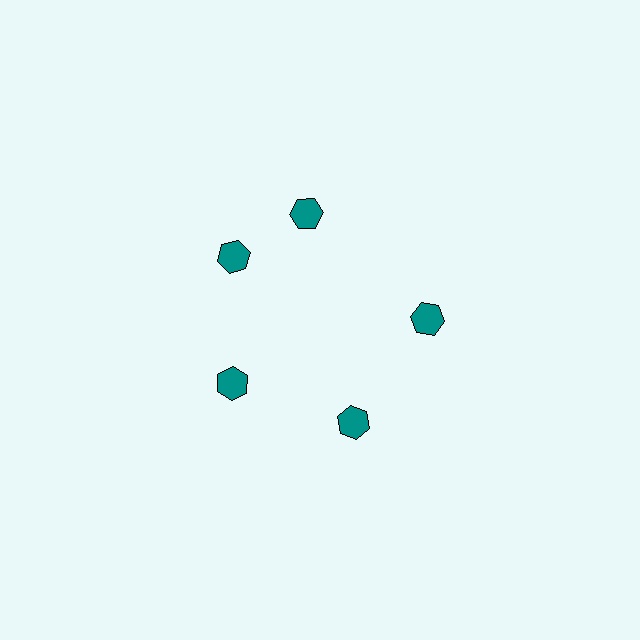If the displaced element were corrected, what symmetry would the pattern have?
It would have 5-fold rotational symmetry — the pattern would map onto itself every 72 degrees.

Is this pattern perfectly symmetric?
No. The 5 teal hexagons are arranged in a ring, but one element near the 1 o'clock position is rotated out of alignment along the ring, breaking the 5-fold rotational symmetry.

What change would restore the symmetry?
The symmetry would be restored by rotating it back into even spacing with its neighbors so that all 5 hexagons sit at equal angles and equal distance from the center.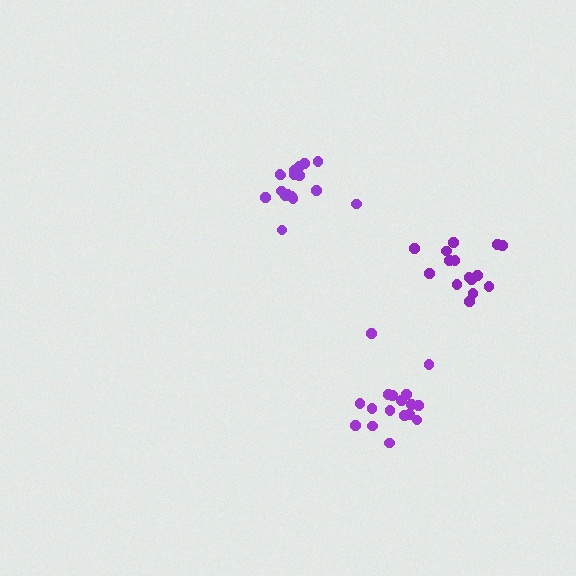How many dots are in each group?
Group 1: 17 dots, Group 2: 17 dots, Group 3: 15 dots (49 total).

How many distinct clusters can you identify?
There are 3 distinct clusters.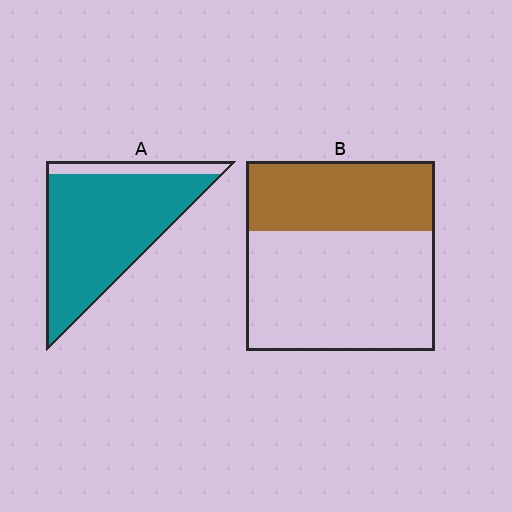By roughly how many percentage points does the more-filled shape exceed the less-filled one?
By roughly 50 percentage points (A over B).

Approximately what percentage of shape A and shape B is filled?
A is approximately 85% and B is approximately 35%.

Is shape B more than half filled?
No.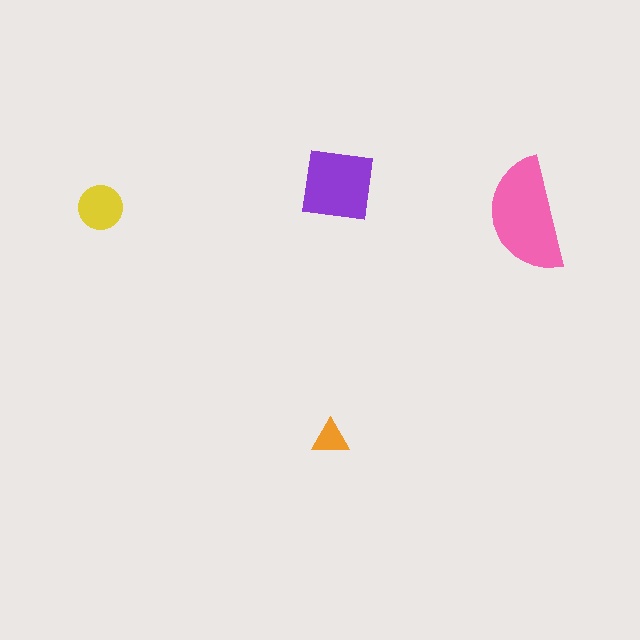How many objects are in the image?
There are 4 objects in the image.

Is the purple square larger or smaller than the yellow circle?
Larger.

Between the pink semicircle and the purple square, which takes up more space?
The pink semicircle.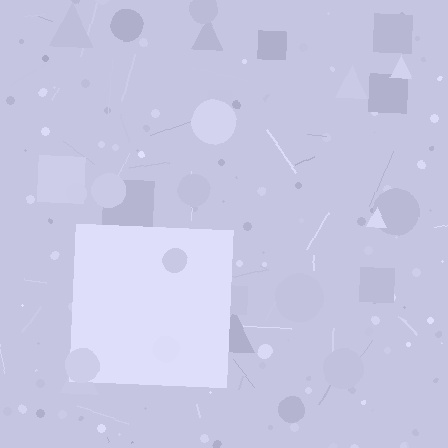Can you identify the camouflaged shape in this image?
The camouflaged shape is a square.